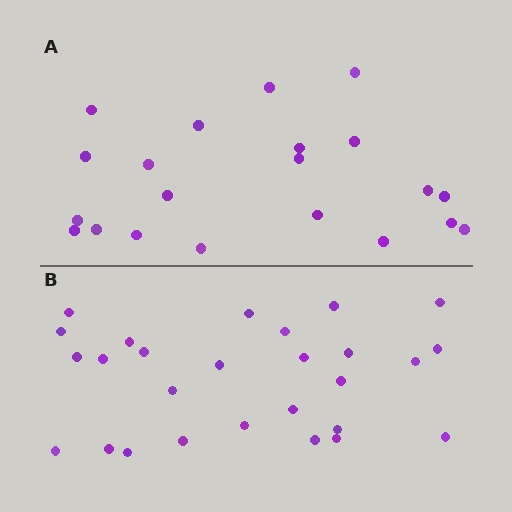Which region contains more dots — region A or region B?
Region B (the bottom region) has more dots.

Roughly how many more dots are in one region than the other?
Region B has about 6 more dots than region A.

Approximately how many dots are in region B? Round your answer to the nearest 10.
About 30 dots. (The exact count is 27, which rounds to 30.)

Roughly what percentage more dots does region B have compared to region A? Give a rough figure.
About 30% more.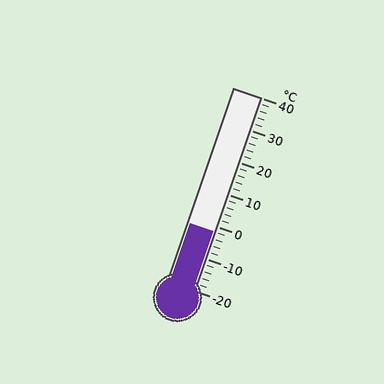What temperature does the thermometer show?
The thermometer shows approximately -2°C.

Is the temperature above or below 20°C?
The temperature is below 20°C.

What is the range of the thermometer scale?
The thermometer scale ranges from -20°C to 40°C.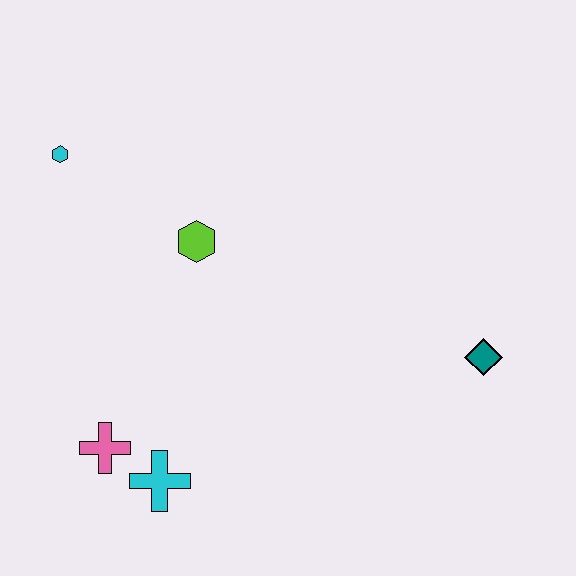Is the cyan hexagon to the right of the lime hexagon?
No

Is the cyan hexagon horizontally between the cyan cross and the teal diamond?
No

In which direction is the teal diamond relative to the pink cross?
The teal diamond is to the right of the pink cross.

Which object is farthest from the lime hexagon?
The teal diamond is farthest from the lime hexagon.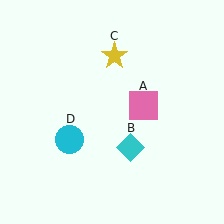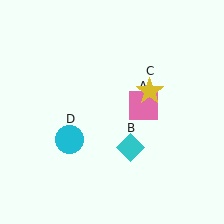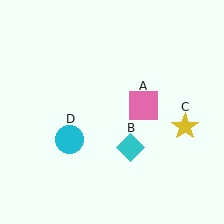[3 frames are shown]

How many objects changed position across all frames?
1 object changed position: yellow star (object C).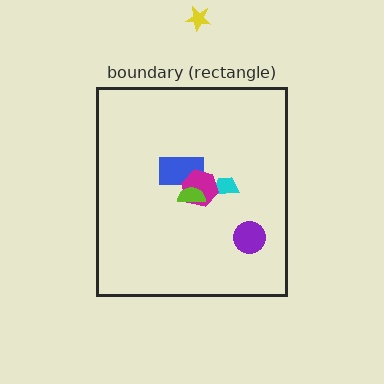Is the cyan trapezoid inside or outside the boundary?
Inside.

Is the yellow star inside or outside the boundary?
Outside.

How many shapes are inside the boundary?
5 inside, 1 outside.